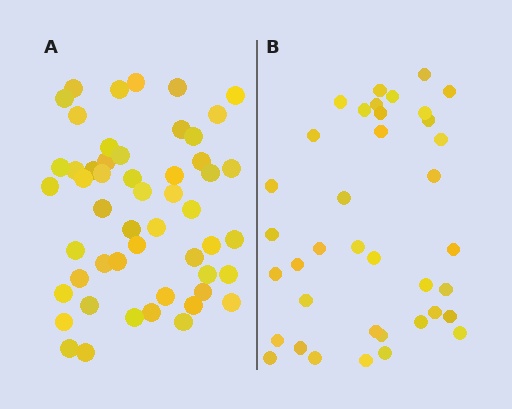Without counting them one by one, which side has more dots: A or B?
Region A (the left region) has more dots.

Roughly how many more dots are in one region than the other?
Region A has approximately 15 more dots than region B.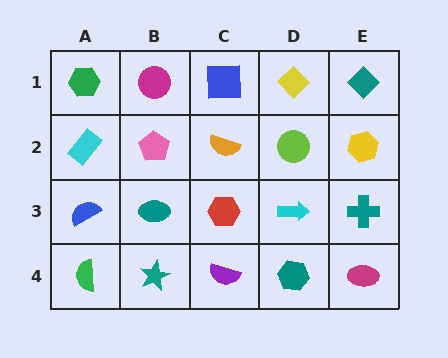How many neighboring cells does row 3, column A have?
3.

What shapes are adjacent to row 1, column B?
A pink pentagon (row 2, column B), a green hexagon (row 1, column A), a blue square (row 1, column C).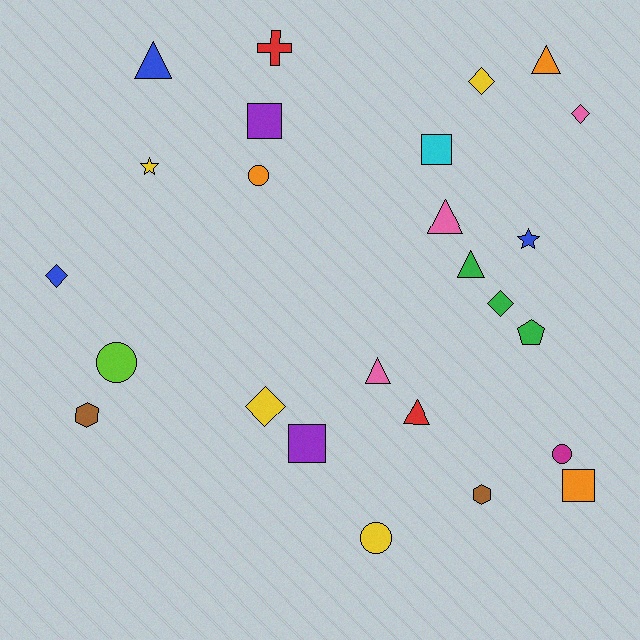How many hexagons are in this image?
There are 2 hexagons.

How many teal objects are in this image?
There are no teal objects.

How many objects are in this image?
There are 25 objects.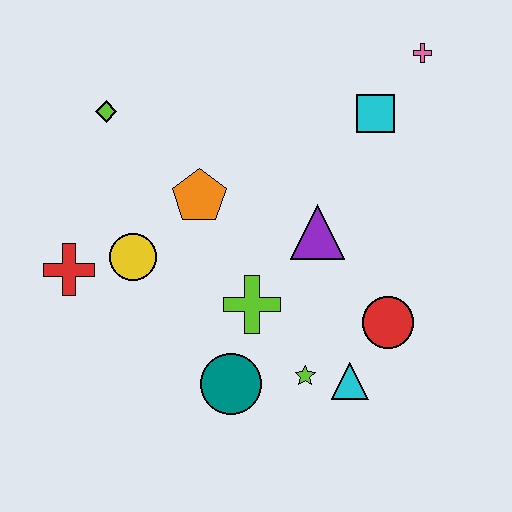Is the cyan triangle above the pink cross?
No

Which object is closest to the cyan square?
The pink cross is closest to the cyan square.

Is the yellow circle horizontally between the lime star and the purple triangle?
No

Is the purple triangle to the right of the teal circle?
Yes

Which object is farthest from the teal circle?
The pink cross is farthest from the teal circle.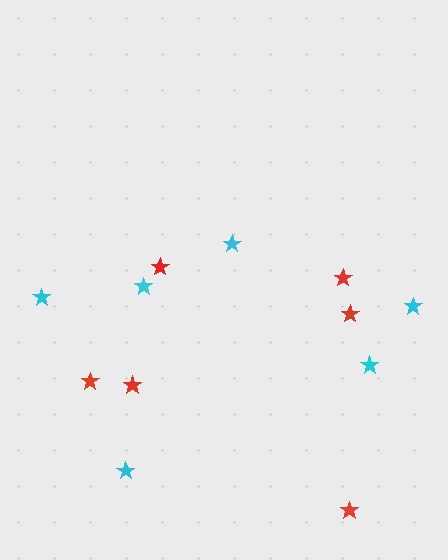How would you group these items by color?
There are 2 groups: one group of cyan stars (6) and one group of red stars (6).